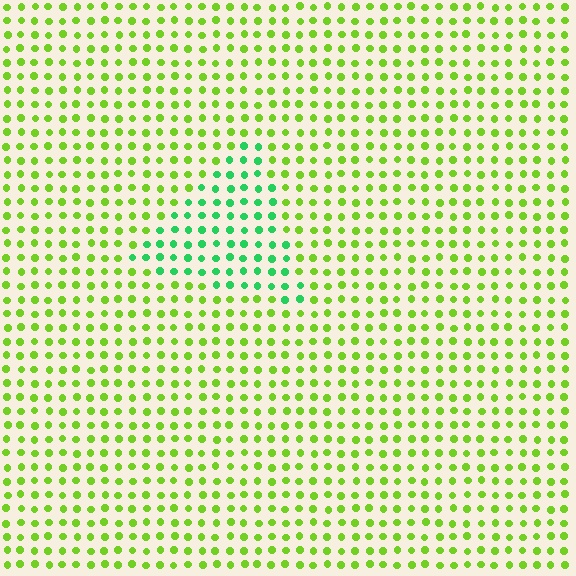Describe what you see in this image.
The image is filled with small lime elements in a uniform arrangement. A triangle-shaped region is visible where the elements are tinted to a slightly different hue, forming a subtle color boundary.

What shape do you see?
I see a triangle.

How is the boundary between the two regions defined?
The boundary is defined purely by a slight shift in hue (about 46 degrees). Spacing, size, and orientation are identical on both sides.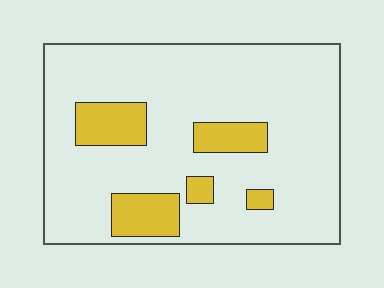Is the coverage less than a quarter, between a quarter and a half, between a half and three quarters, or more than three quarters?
Less than a quarter.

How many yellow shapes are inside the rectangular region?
5.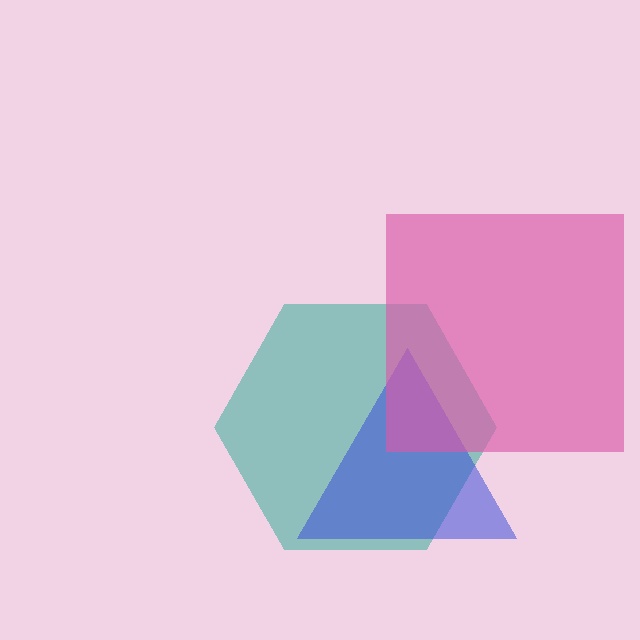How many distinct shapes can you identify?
There are 3 distinct shapes: a teal hexagon, a blue triangle, a pink square.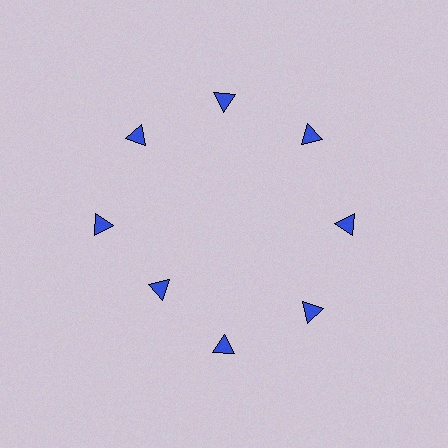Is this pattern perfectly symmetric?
No. The 8 blue triangles are arranged in a ring, but one element near the 8 o'clock position is pulled inward toward the center, breaking the 8-fold rotational symmetry.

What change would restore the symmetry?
The symmetry would be restored by moving it outward, back onto the ring so that all 8 triangles sit at equal angles and equal distance from the center.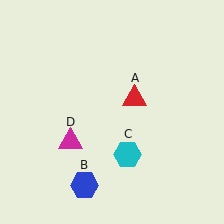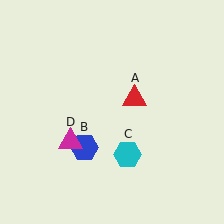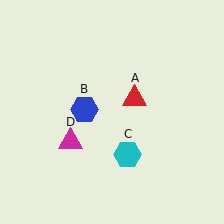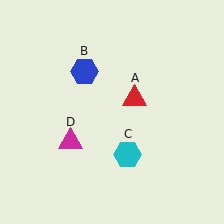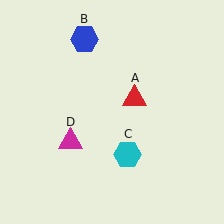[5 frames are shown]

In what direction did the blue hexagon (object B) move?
The blue hexagon (object B) moved up.